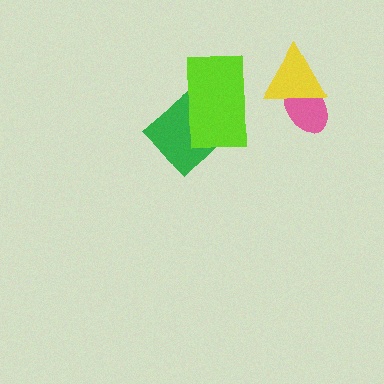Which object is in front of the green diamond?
The lime rectangle is in front of the green diamond.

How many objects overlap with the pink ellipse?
1 object overlaps with the pink ellipse.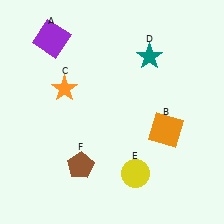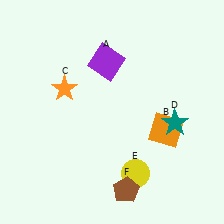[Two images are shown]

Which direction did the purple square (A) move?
The purple square (A) moved right.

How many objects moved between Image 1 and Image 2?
3 objects moved between the two images.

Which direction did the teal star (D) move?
The teal star (D) moved down.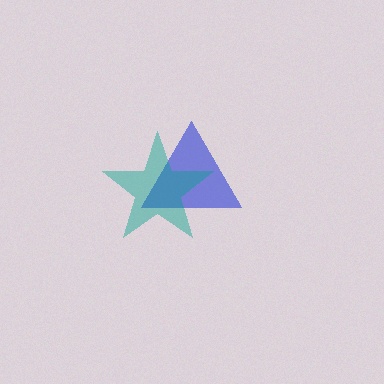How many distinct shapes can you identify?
There are 2 distinct shapes: a blue triangle, a teal star.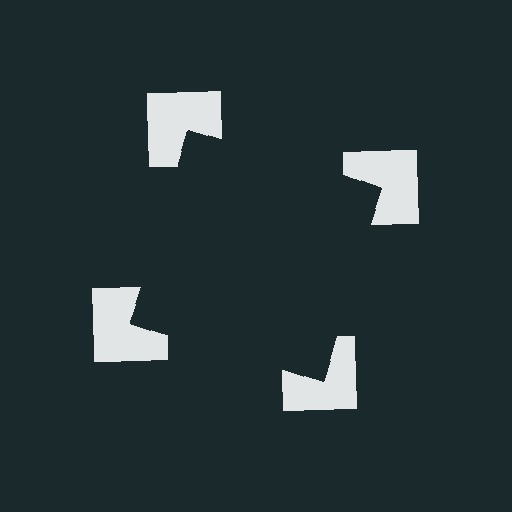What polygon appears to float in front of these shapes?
An illusory square — its edges are inferred from the aligned wedge cuts in the notched squares, not physically drawn.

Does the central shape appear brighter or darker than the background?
It typically appears slightly darker than the background, even though no actual brightness change is drawn.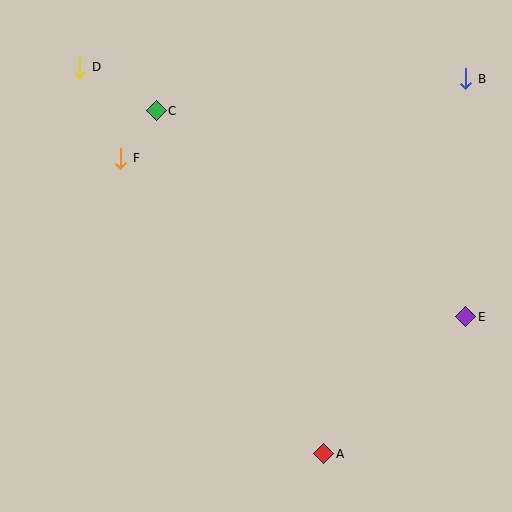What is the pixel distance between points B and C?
The distance between B and C is 311 pixels.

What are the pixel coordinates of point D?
Point D is at (80, 67).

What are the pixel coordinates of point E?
Point E is at (466, 317).